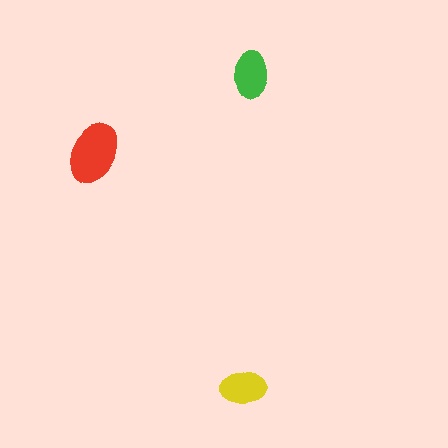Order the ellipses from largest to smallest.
the red one, the green one, the yellow one.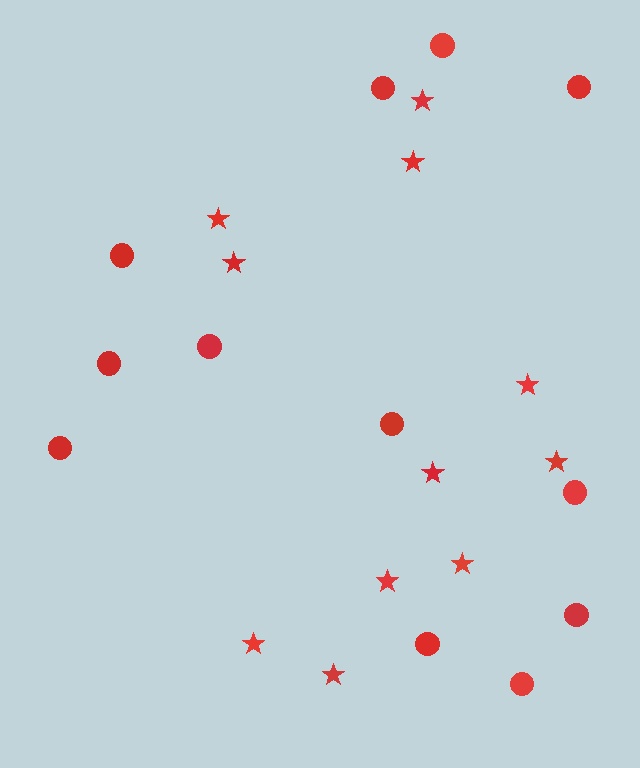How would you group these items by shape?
There are 2 groups: one group of stars (11) and one group of circles (12).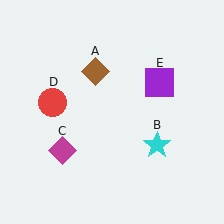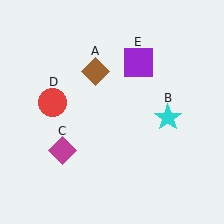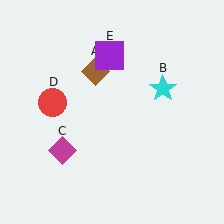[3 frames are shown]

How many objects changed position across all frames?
2 objects changed position: cyan star (object B), purple square (object E).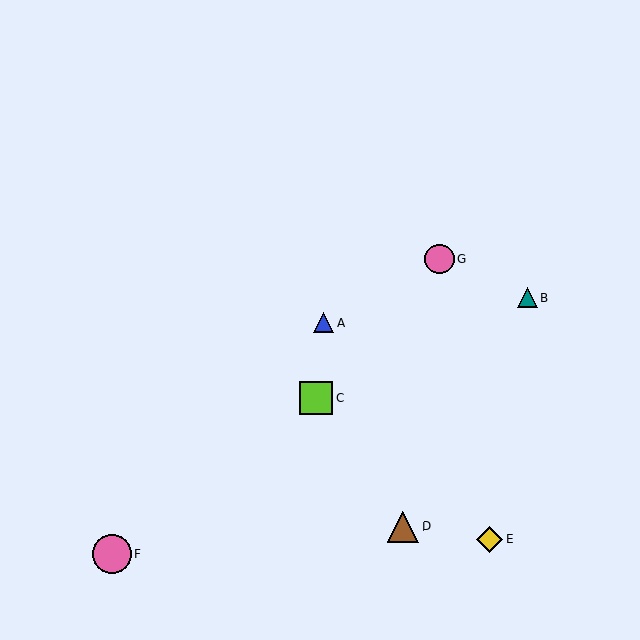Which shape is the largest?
The pink circle (labeled F) is the largest.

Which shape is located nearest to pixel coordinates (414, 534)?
The brown triangle (labeled D) at (403, 526) is nearest to that location.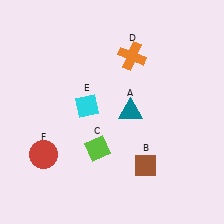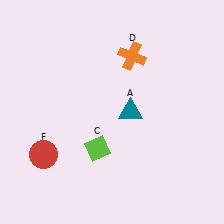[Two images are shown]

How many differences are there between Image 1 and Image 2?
There are 2 differences between the two images.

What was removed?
The cyan diamond (E), the brown diamond (B) were removed in Image 2.